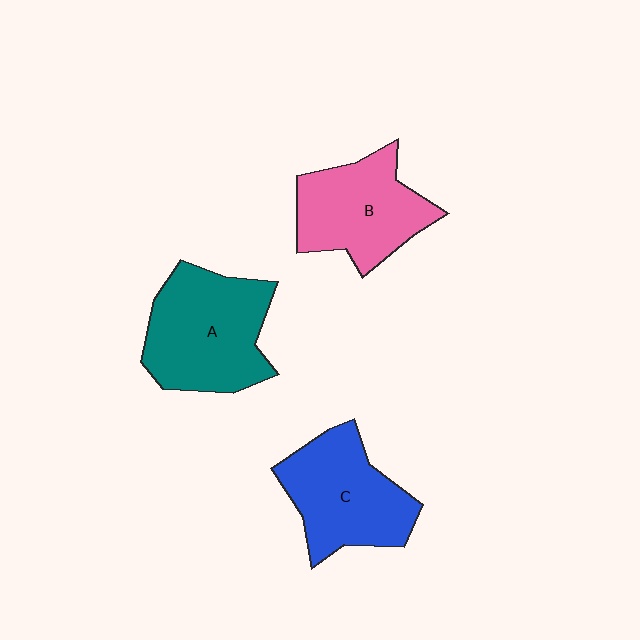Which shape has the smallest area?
Shape B (pink).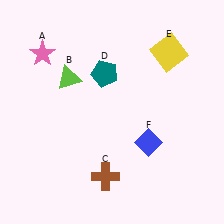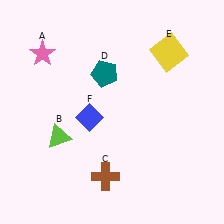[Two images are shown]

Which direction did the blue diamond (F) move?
The blue diamond (F) moved left.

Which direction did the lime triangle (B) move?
The lime triangle (B) moved down.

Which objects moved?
The objects that moved are: the lime triangle (B), the blue diamond (F).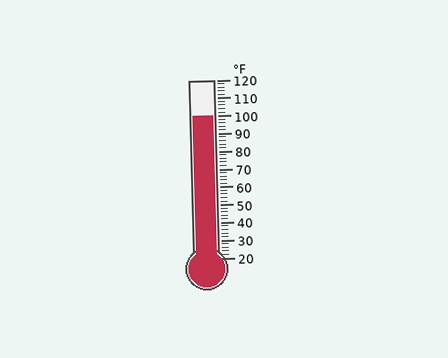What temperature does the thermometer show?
The thermometer shows approximately 100°F.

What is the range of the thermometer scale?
The thermometer scale ranges from 20°F to 120°F.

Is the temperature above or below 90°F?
The temperature is above 90°F.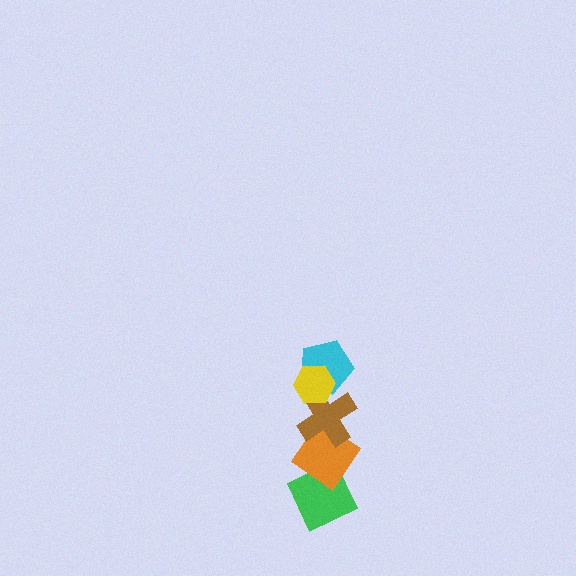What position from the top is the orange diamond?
The orange diamond is 4th from the top.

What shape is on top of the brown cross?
The cyan pentagon is on top of the brown cross.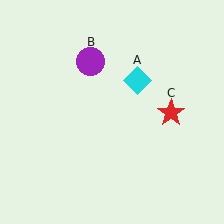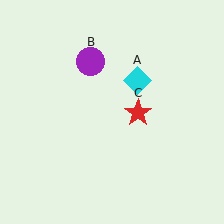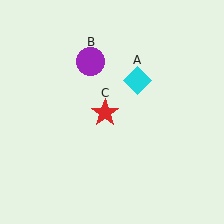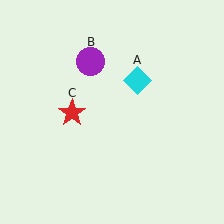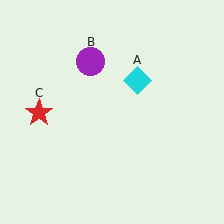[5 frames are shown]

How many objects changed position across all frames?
1 object changed position: red star (object C).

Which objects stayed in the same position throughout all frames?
Cyan diamond (object A) and purple circle (object B) remained stationary.